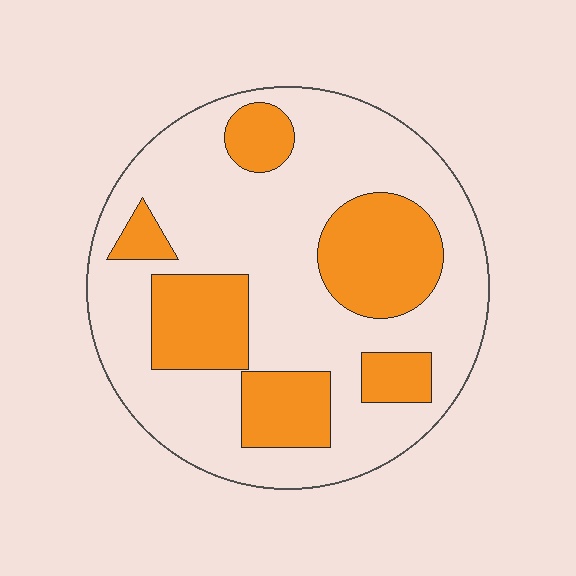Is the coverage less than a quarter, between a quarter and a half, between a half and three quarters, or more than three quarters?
Between a quarter and a half.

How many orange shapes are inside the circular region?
6.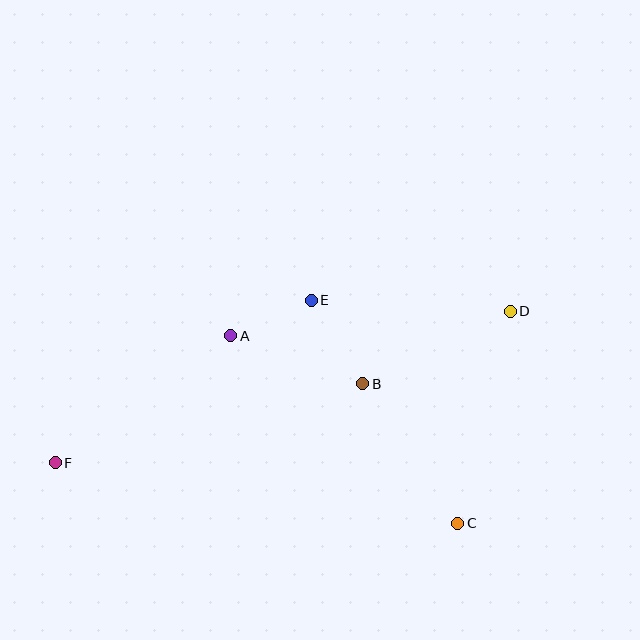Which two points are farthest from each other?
Points D and F are farthest from each other.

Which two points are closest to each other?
Points A and E are closest to each other.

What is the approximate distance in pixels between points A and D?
The distance between A and D is approximately 281 pixels.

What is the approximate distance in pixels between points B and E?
The distance between B and E is approximately 98 pixels.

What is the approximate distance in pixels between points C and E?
The distance between C and E is approximately 267 pixels.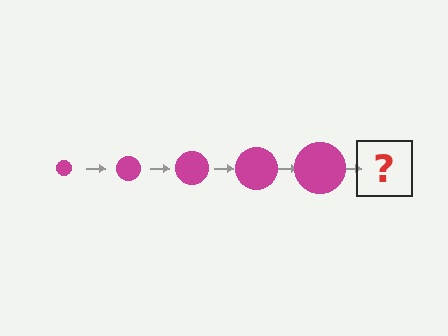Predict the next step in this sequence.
The next step is a magenta circle, larger than the previous one.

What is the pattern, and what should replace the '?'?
The pattern is that the circle gets progressively larger each step. The '?' should be a magenta circle, larger than the previous one.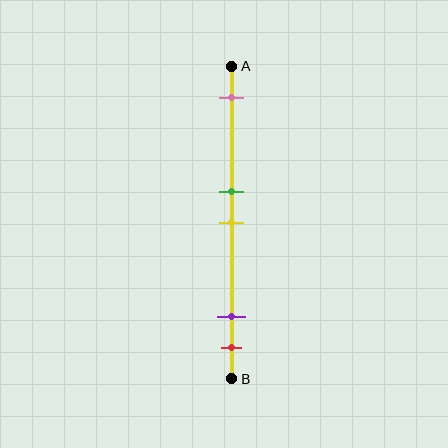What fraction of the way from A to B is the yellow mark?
The yellow mark is approximately 50% (0.5) of the way from A to B.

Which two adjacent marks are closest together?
The green and yellow marks are the closest adjacent pair.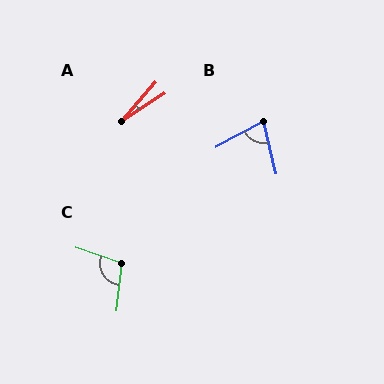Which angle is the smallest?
A, at approximately 16 degrees.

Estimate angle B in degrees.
Approximately 75 degrees.